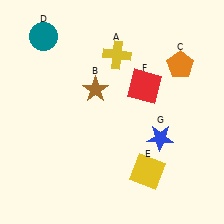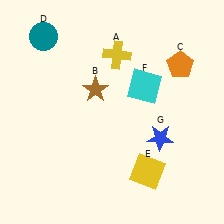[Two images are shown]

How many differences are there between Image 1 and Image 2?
There is 1 difference between the two images.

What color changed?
The square (F) changed from red in Image 1 to cyan in Image 2.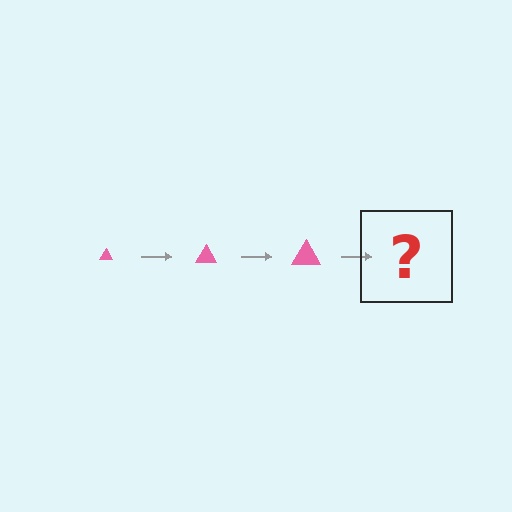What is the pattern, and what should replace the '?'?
The pattern is that the triangle gets progressively larger each step. The '?' should be a pink triangle, larger than the previous one.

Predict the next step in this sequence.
The next step is a pink triangle, larger than the previous one.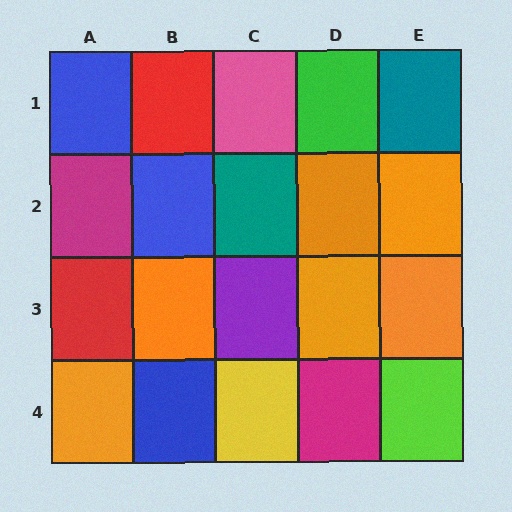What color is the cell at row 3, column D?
Orange.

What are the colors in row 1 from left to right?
Blue, red, pink, green, teal.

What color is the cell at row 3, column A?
Red.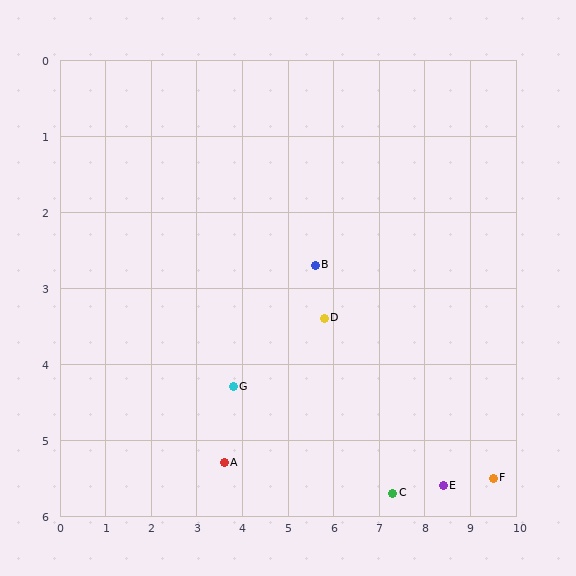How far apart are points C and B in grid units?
Points C and B are about 3.4 grid units apart.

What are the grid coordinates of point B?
Point B is at approximately (5.6, 2.7).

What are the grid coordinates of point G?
Point G is at approximately (3.8, 4.3).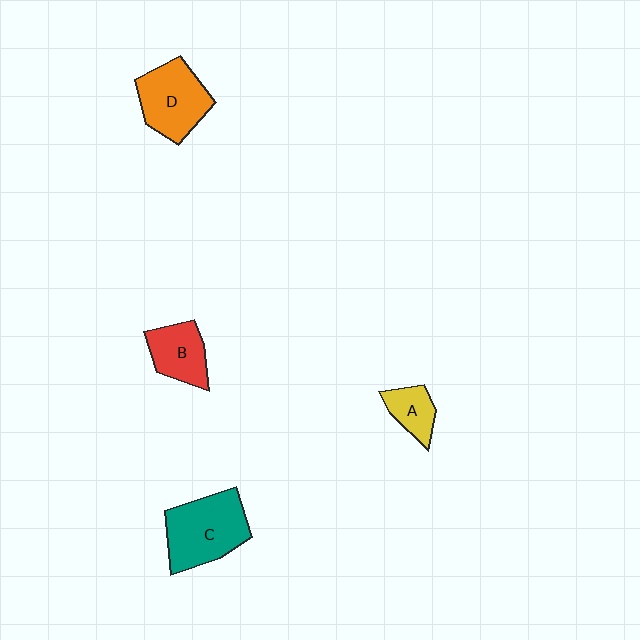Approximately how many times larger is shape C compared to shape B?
Approximately 1.6 times.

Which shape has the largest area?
Shape C (teal).